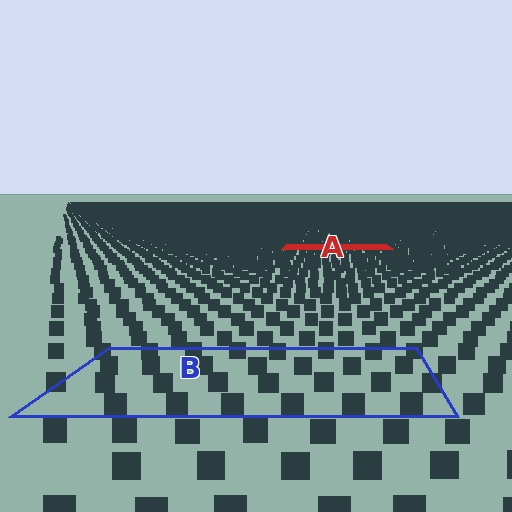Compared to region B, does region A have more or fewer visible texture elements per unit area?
Region A has more texture elements per unit area — they are packed more densely because it is farther away.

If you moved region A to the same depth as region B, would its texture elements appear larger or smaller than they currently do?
They would appear larger. At a closer depth, the same texture elements are projected at a bigger on-screen size.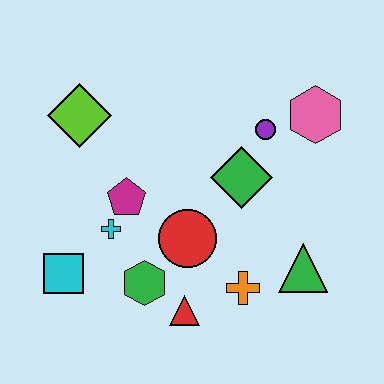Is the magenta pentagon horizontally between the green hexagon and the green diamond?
No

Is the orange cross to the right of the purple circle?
No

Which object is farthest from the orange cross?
The lime diamond is farthest from the orange cross.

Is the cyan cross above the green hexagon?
Yes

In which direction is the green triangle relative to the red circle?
The green triangle is to the right of the red circle.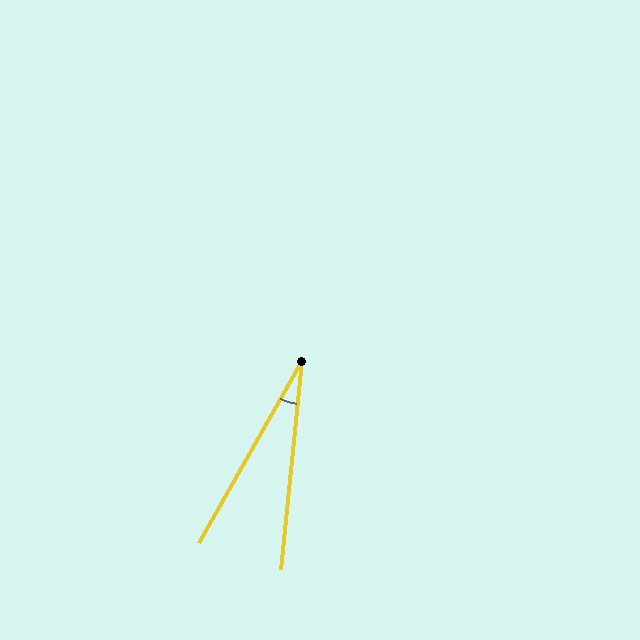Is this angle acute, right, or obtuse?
It is acute.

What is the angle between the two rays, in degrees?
Approximately 24 degrees.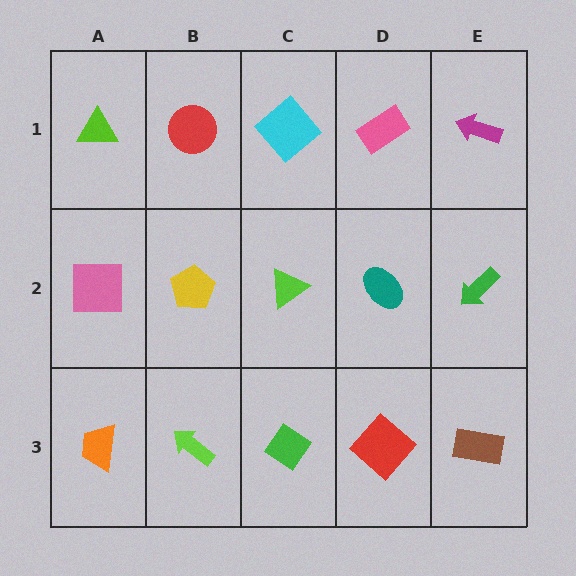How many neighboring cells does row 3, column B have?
3.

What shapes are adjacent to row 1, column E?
A green arrow (row 2, column E), a pink rectangle (row 1, column D).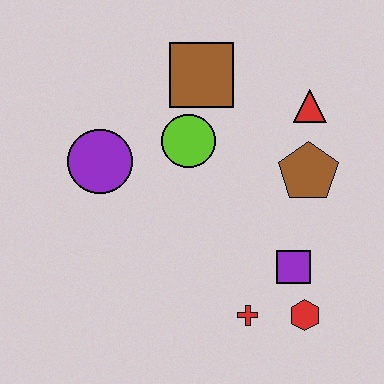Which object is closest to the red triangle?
The brown pentagon is closest to the red triangle.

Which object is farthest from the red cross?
The brown square is farthest from the red cross.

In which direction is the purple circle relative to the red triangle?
The purple circle is to the left of the red triangle.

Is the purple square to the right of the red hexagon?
No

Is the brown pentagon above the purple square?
Yes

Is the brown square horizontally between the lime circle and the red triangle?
Yes